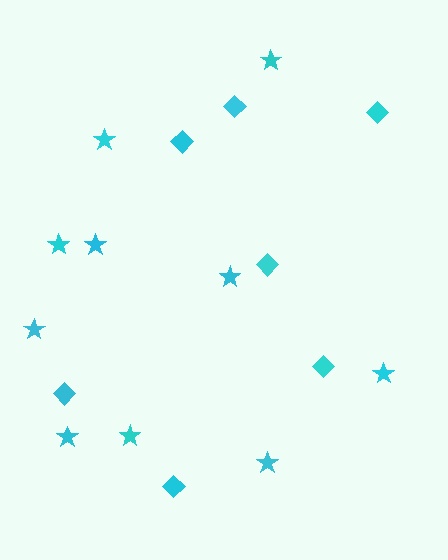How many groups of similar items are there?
There are 2 groups: one group of diamonds (7) and one group of stars (10).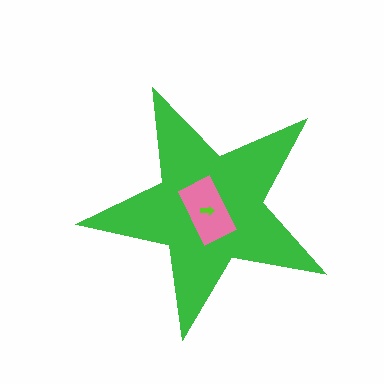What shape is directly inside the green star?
The pink rectangle.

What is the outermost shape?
The green star.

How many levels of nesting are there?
3.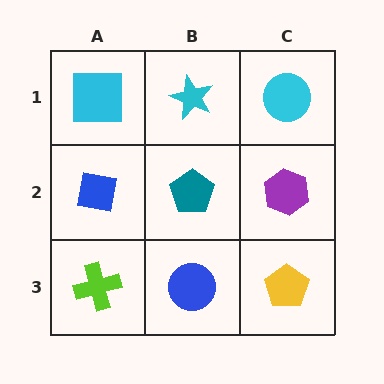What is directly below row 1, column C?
A purple hexagon.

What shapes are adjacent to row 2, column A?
A cyan square (row 1, column A), a lime cross (row 3, column A), a teal pentagon (row 2, column B).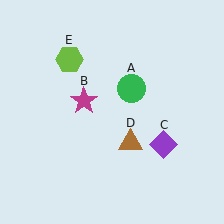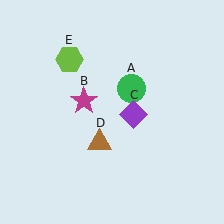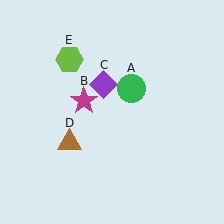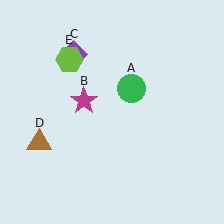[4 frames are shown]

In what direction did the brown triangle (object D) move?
The brown triangle (object D) moved left.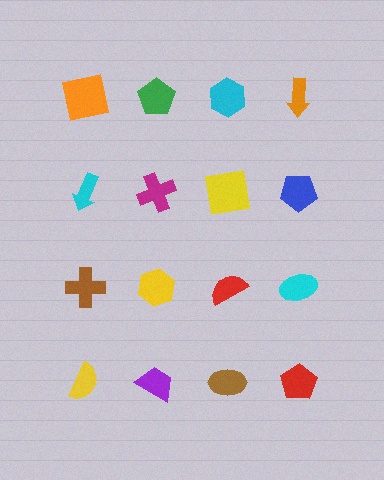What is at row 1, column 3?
A cyan hexagon.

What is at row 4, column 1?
A yellow semicircle.